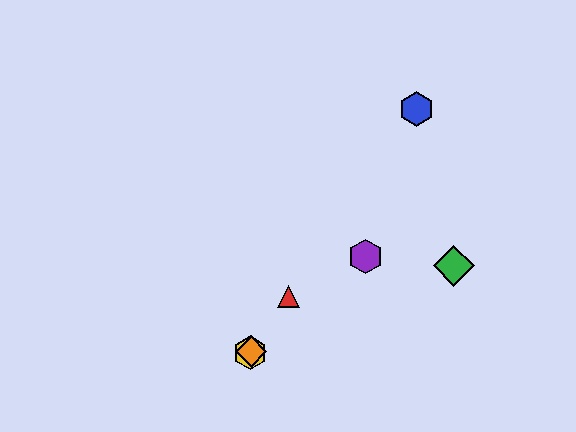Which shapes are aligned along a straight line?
The red triangle, the blue hexagon, the yellow hexagon, the orange diamond are aligned along a straight line.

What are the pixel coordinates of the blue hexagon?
The blue hexagon is at (417, 109).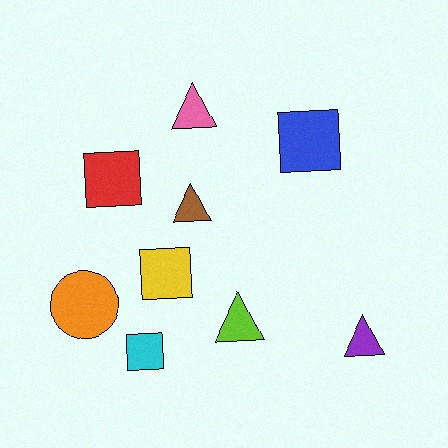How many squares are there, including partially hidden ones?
There are 4 squares.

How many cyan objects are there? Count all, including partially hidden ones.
There is 1 cyan object.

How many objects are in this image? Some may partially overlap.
There are 9 objects.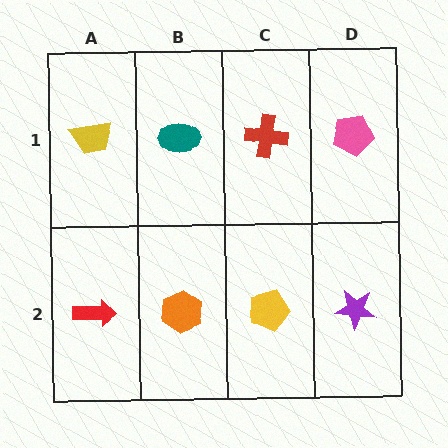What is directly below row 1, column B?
An orange hexagon.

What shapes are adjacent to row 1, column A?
A red arrow (row 2, column A), a teal ellipse (row 1, column B).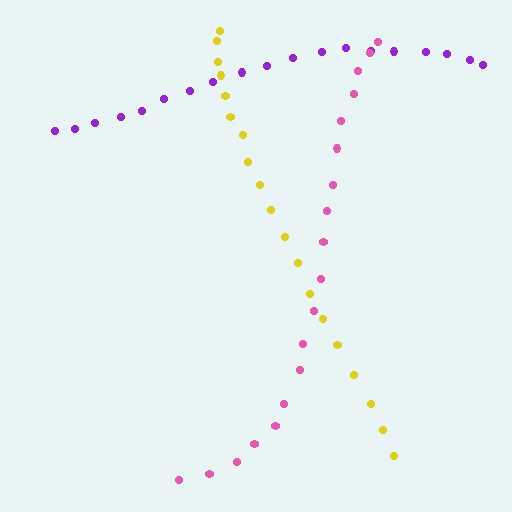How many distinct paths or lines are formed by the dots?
There are 3 distinct paths.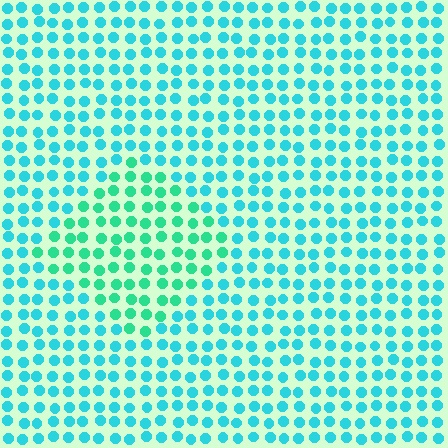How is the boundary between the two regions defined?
The boundary is defined purely by a slight shift in hue (about 30 degrees). Spacing, size, and orientation are identical on both sides.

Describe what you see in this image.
The image is filled with small cyan elements in a uniform arrangement. A diamond-shaped region is visible where the elements are tinted to a slightly different hue, forming a subtle color boundary.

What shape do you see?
I see a diamond.